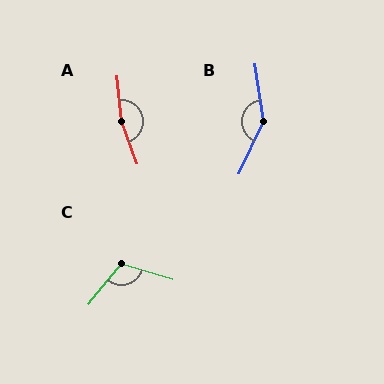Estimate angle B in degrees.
Approximately 147 degrees.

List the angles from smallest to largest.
C (113°), B (147°), A (166°).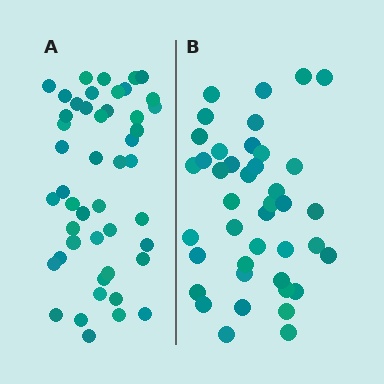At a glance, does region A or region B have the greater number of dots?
Region A (the left region) has more dots.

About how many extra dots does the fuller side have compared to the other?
Region A has about 6 more dots than region B.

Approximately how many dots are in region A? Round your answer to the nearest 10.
About 50 dots. (The exact count is 47, which rounds to 50.)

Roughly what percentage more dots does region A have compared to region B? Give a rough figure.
About 15% more.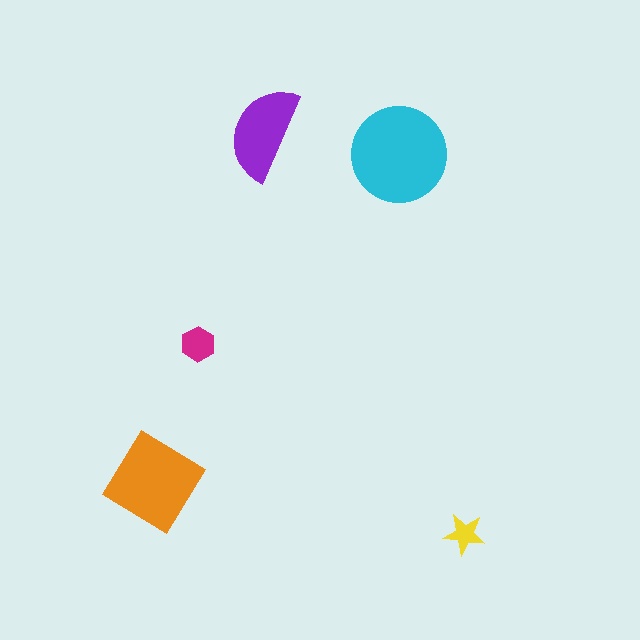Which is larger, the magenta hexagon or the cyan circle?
The cyan circle.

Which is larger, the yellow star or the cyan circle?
The cyan circle.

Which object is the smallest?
The yellow star.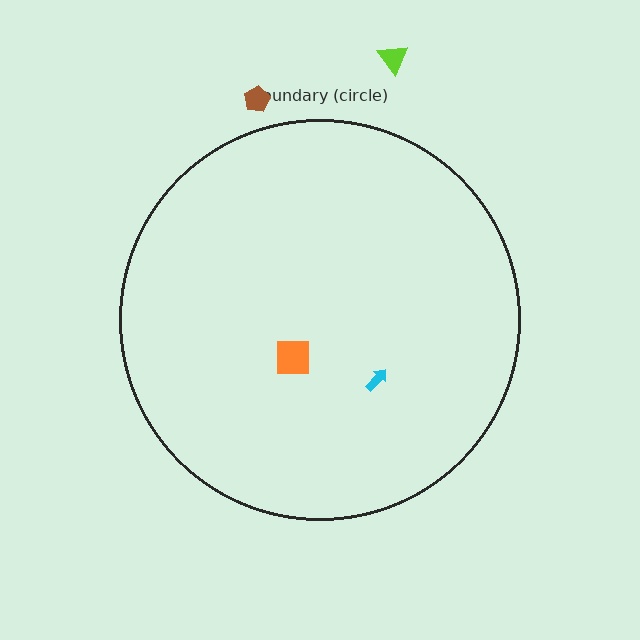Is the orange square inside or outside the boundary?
Inside.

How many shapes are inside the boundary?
2 inside, 2 outside.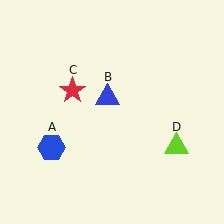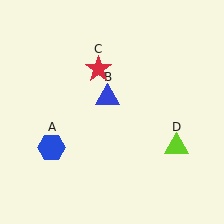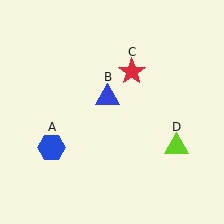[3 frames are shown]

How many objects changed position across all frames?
1 object changed position: red star (object C).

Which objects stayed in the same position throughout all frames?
Blue hexagon (object A) and blue triangle (object B) and lime triangle (object D) remained stationary.